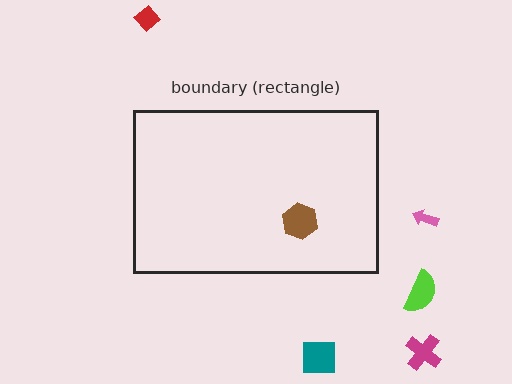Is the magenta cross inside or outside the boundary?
Outside.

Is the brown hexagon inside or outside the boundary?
Inside.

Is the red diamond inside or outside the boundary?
Outside.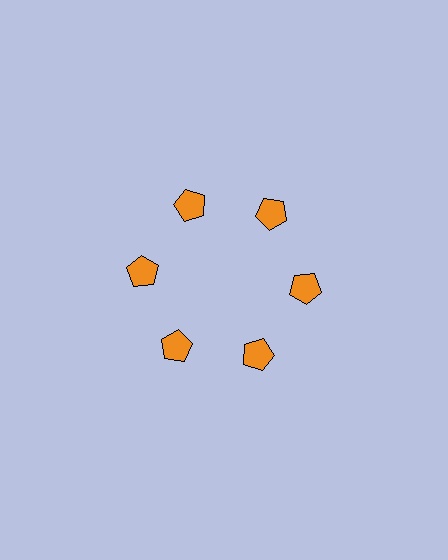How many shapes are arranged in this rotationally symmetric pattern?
There are 6 shapes, arranged in 6 groups of 1.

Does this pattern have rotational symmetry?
Yes, this pattern has 6-fold rotational symmetry. It looks the same after rotating 60 degrees around the center.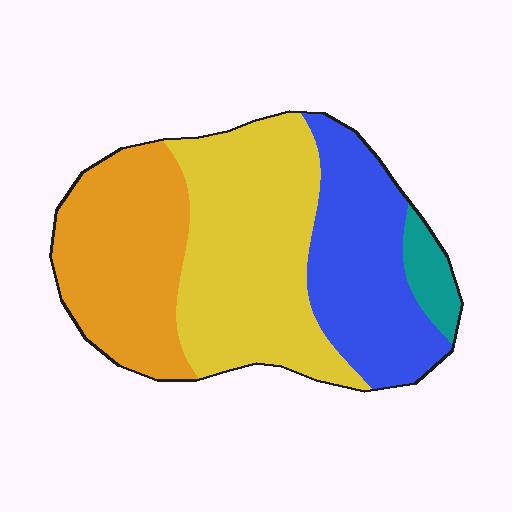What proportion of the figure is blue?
Blue takes up about one quarter (1/4) of the figure.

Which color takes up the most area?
Yellow, at roughly 40%.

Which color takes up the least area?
Teal, at roughly 5%.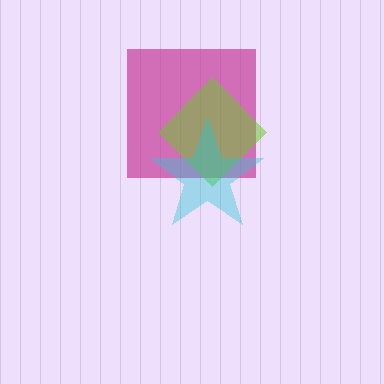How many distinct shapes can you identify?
There are 3 distinct shapes: a magenta square, a lime diamond, a cyan star.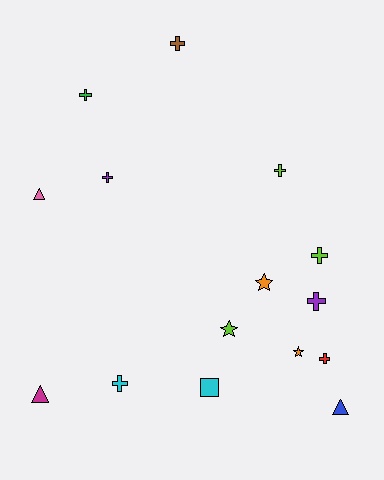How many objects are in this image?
There are 15 objects.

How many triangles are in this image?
There are 3 triangles.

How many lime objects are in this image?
There are 3 lime objects.